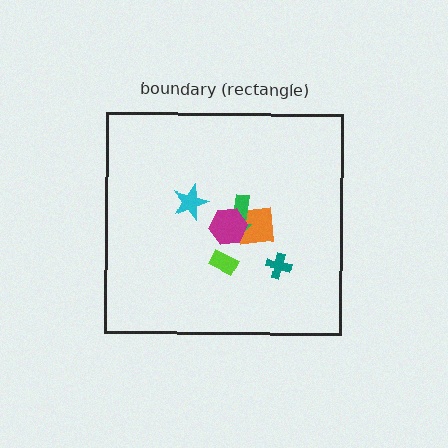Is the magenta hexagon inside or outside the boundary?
Inside.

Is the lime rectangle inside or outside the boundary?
Inside.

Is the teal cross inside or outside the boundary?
Inside.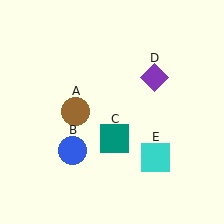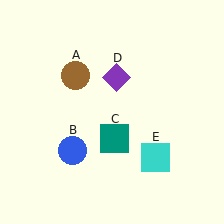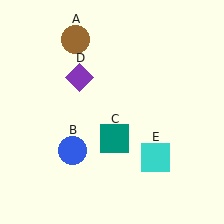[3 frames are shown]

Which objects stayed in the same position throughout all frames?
Blue circle (object B) and teal square (object C) and cyan square (object E) remained stationary.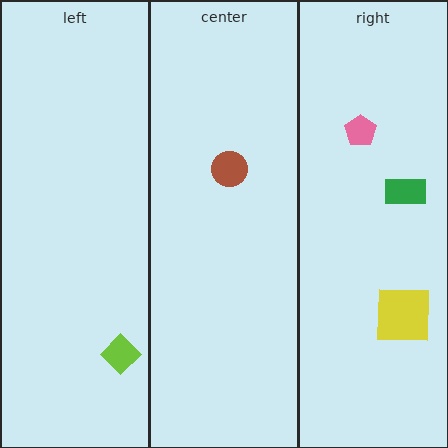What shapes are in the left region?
The lime diamond.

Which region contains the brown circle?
The center region.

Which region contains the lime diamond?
The left region.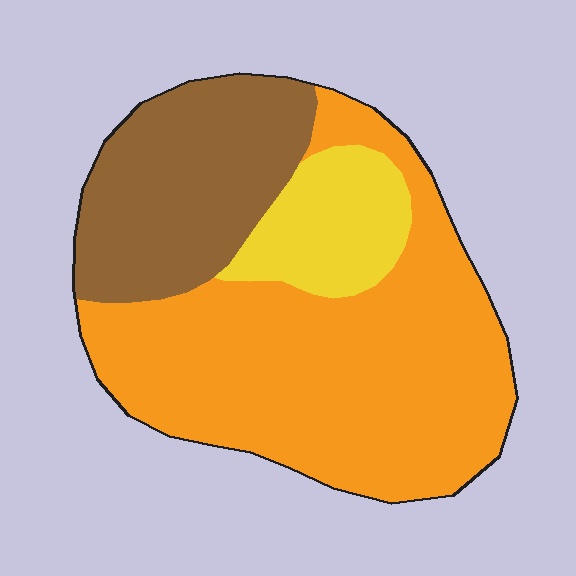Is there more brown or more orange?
Orange.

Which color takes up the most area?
Orange, at roughly 60%.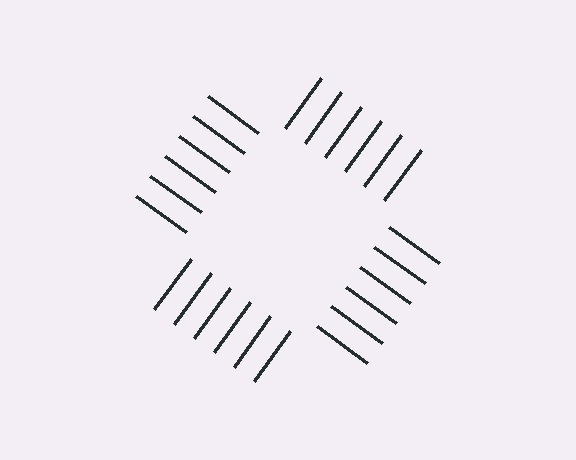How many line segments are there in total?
24 — 6 along each of the 4 edges.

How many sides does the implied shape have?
4 sides — the line-ends trace a square.